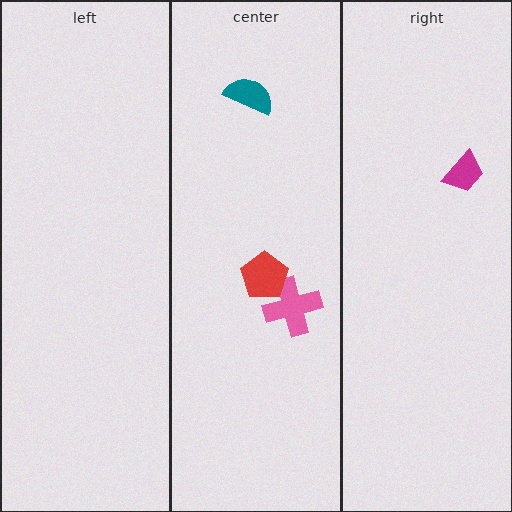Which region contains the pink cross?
The center region.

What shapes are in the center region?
The pink cross, the red pentagon, the teal semicircle.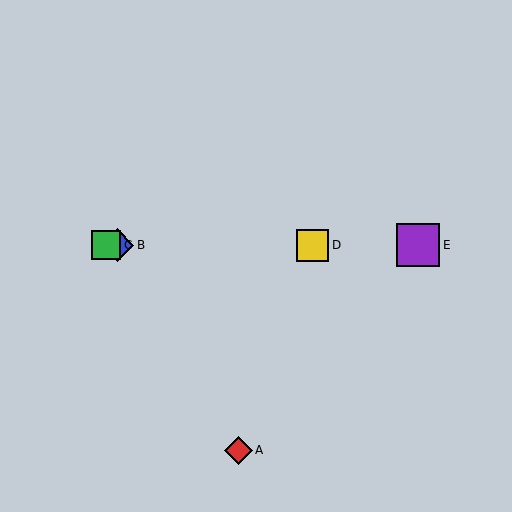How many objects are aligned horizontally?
4 objects (B, C, D, E) are aligned horizontally.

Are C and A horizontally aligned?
No, C is at y≈245 and A is at y≈450.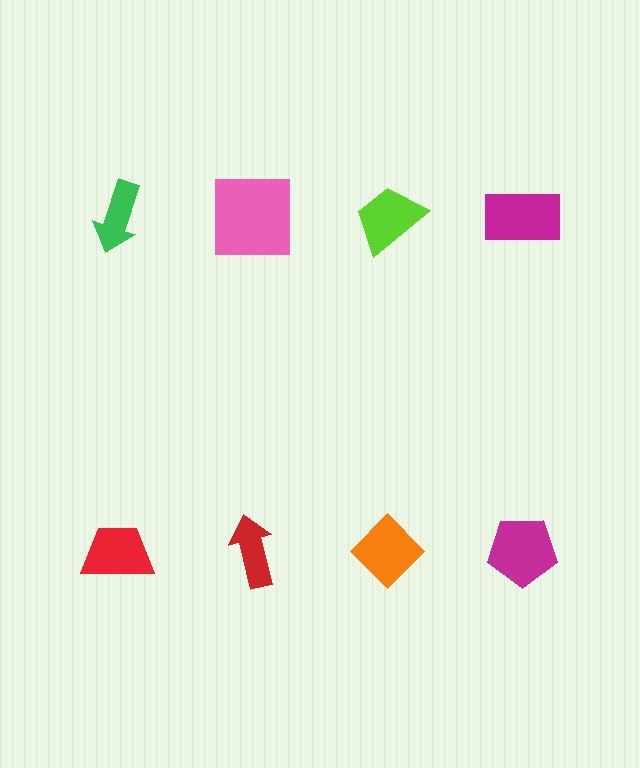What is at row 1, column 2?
A pink square.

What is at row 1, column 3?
A lime trapezoid.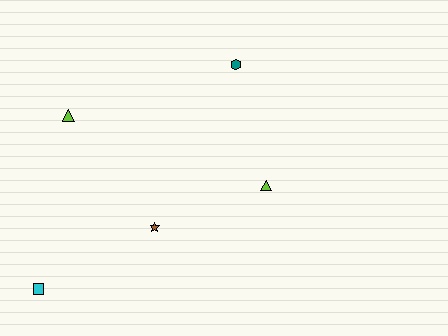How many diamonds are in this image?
There are no diamonds.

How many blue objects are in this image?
There are no blue objects.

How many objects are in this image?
There are 5 objects.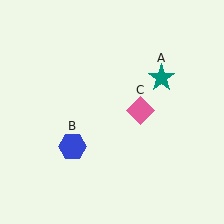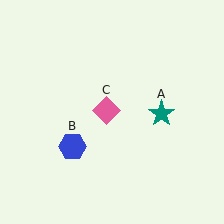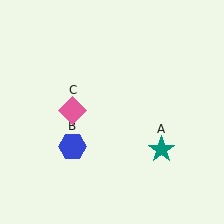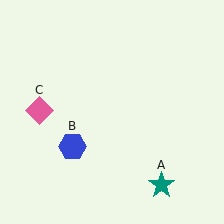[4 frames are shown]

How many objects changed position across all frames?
2 objects changed position: teal star (object A), pink diamond (object C).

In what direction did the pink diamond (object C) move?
The pink diamond (object C) moved left.